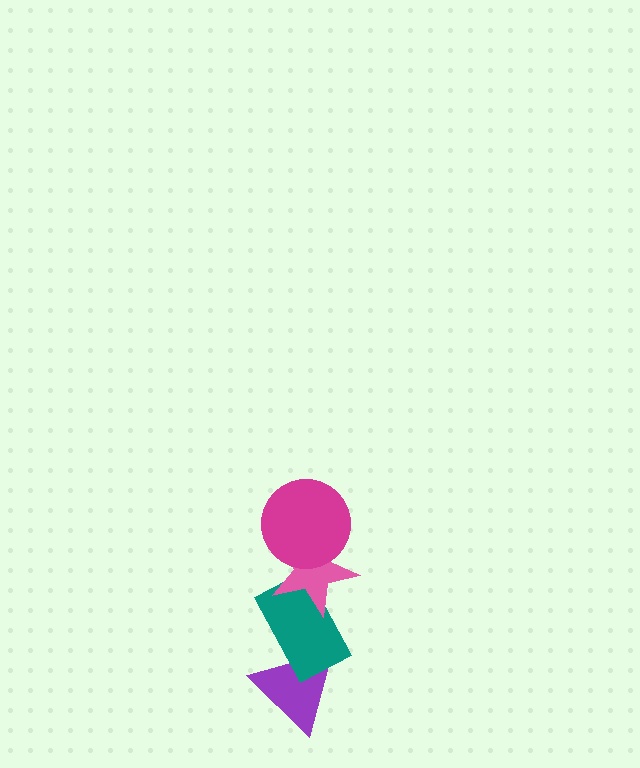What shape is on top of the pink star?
The magenta circle is on top of the pink star.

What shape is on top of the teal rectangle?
The pink star is on top of the teal rectangle.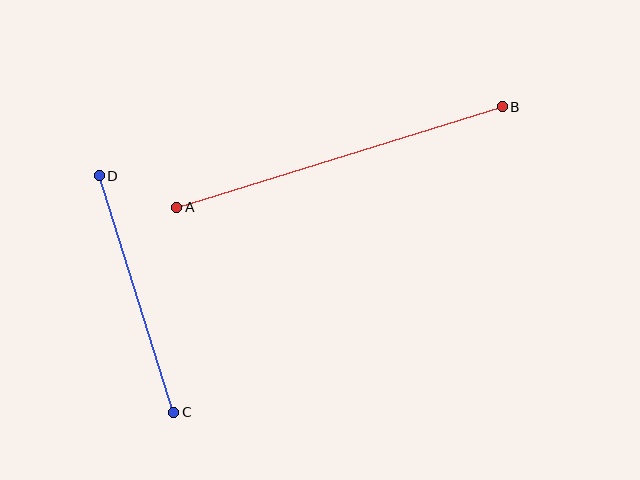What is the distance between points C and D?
The distance is approximately 248 pixels.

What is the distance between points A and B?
The distance is approximately 341 pixels.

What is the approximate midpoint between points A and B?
The midpoint is at approximately (340, 157) pixels.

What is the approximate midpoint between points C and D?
The midpoint is at approximately (136, 294) pixels.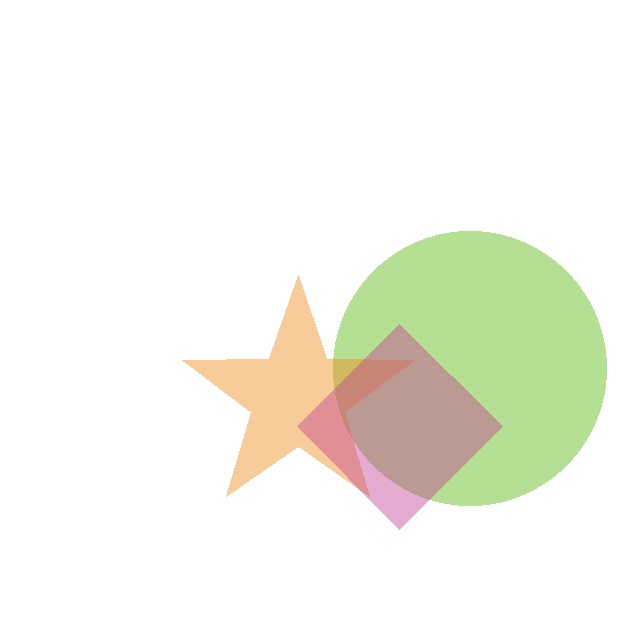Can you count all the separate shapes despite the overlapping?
Yes, there are 3 separate shapes.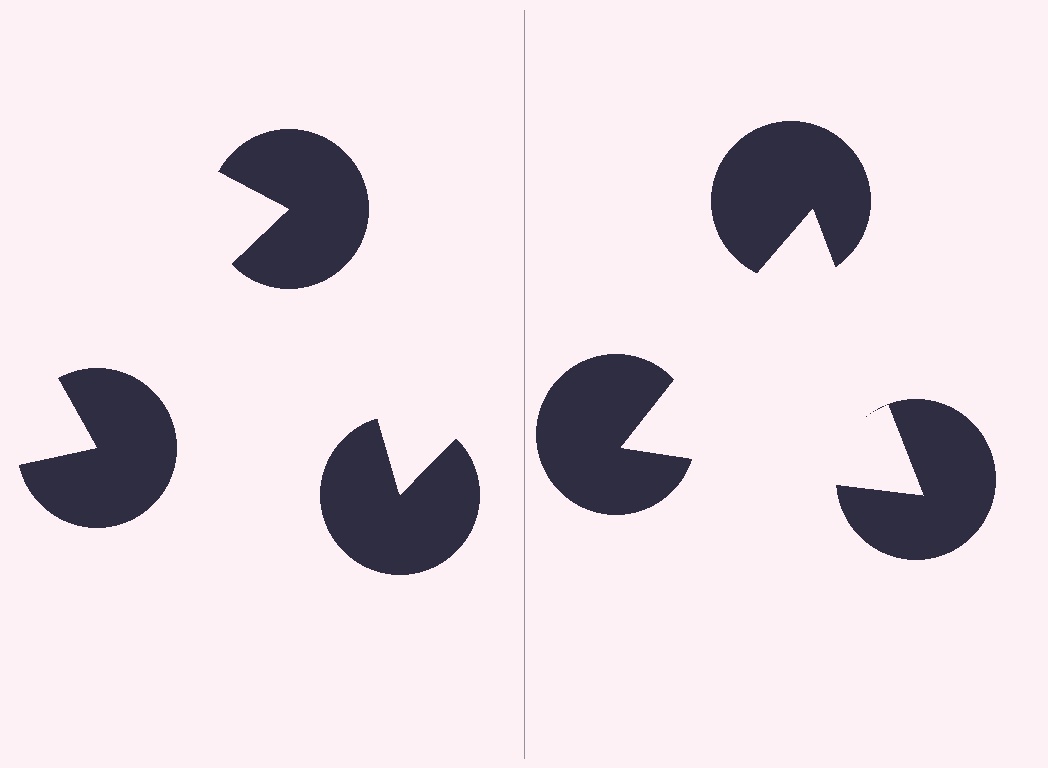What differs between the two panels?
The pac-man discs are positioned identically on both sides; only the wedge orientations differ. On the right they align to a triangle; on the left they are misaligned.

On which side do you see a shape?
An illusory triangle appears on the right side. On the left side the wedge cuts are rotated, so no coherent shape forms.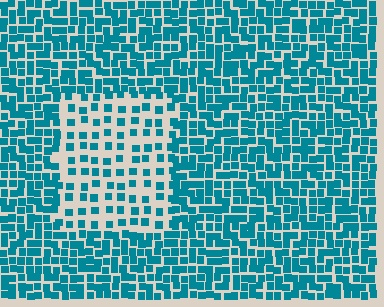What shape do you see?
I see a rectangle.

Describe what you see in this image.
The image contains small teal elements arranged at two different densities. A rectangle-shaped region is visible where the elements are less densely packed than the surrounding area.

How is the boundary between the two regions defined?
The boundary is defined by a change in element density (approximately 2.2x ratio). All elements are the same color, size, and shape.